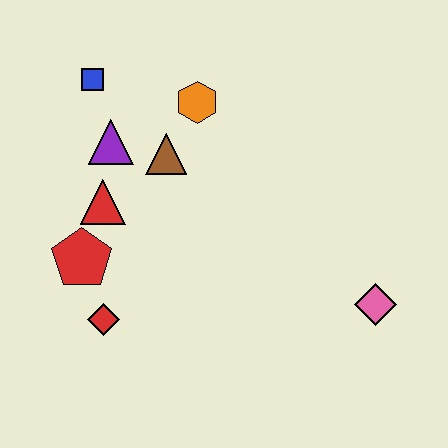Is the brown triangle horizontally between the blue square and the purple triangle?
No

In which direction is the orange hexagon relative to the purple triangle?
The orange hexagon is to the right of the purple triangle.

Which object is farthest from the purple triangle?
The pink diamond is farthest from the purple triangle.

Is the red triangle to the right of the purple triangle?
No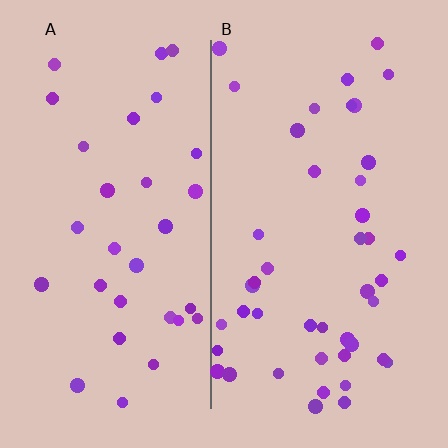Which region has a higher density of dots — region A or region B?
B (the right).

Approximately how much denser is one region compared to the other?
Approximately 1.4× — region B over region A.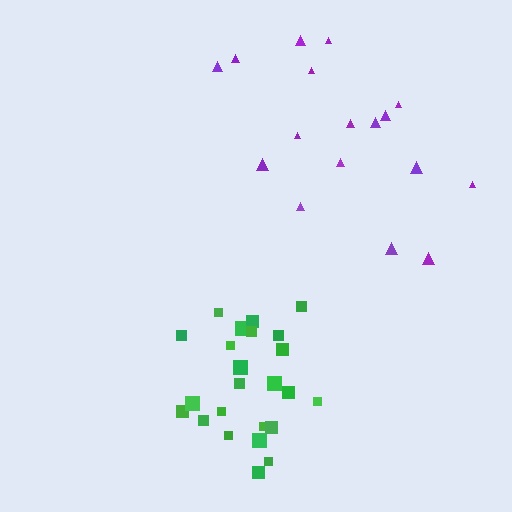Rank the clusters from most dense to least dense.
green, purple.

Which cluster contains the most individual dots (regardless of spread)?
Green (24).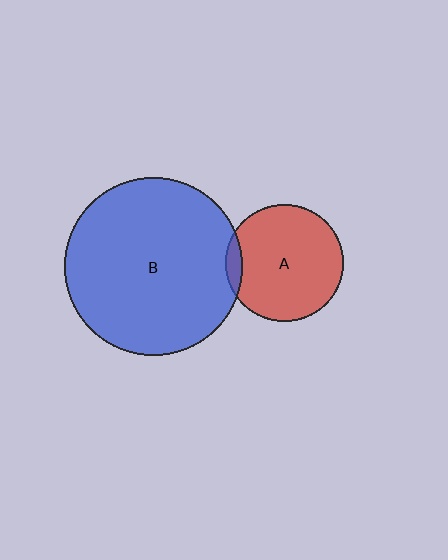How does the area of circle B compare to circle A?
Approximately 2.3 times.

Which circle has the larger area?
Circle B (blue).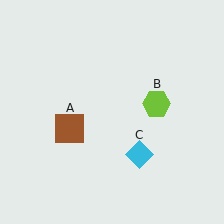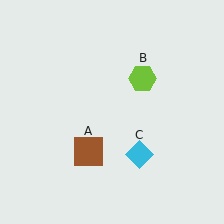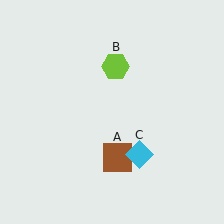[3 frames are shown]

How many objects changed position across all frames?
2 objects changed position: brown square (object A), lime hexagon (object B).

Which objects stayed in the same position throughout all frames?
Cyan diamond (object C) remained stationary.